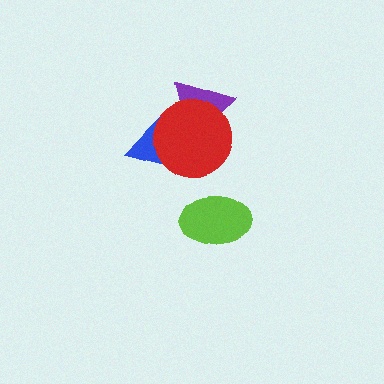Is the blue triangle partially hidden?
Yes, it is partially covered by another shape.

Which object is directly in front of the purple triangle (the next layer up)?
The blue triangle is directly in front of the purple triangle.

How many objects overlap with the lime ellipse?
0 objects overlap with the lime ellipse.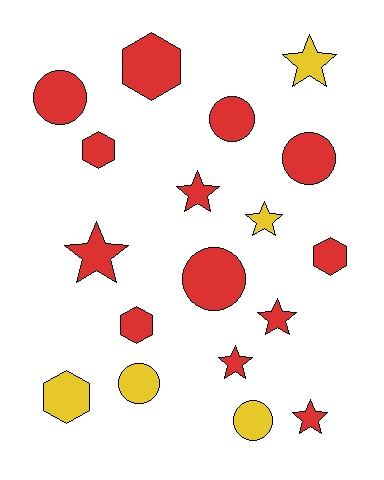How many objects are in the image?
There are 18 objects.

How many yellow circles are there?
There are 2 yellow circles.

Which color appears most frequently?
Red, with 13 objects.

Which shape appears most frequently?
Star, with 7 objects.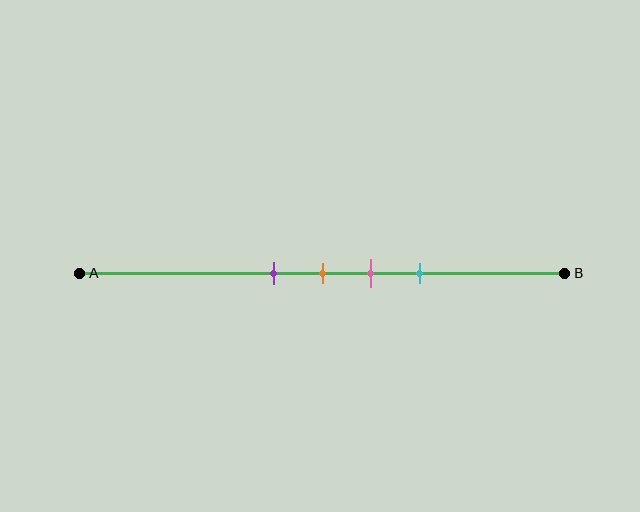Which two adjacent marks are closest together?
The purple and orange marks are the closest adjacent pair.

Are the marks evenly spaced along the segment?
Yes, the marks are approximately evenly spaced.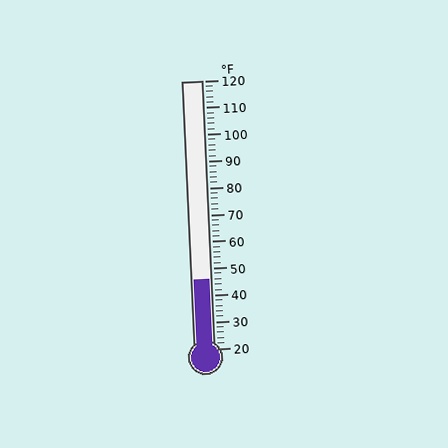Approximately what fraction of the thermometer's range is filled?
The thermometer is filled to approximately 25% of its range.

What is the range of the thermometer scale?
The thermometer scale ranges from 20°F to 120°F.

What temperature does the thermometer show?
The thermometer shows approximately 46°F.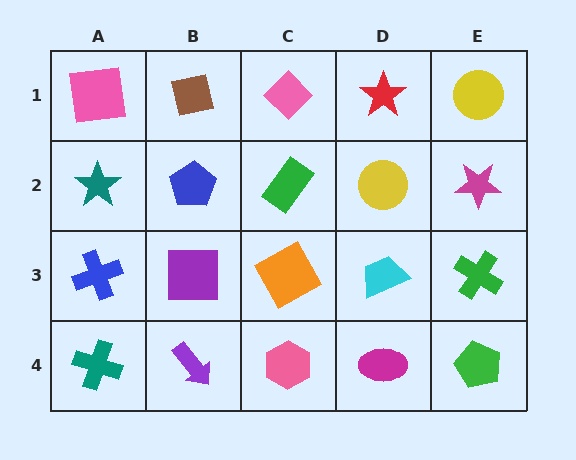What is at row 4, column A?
A teal cross.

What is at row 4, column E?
A green pentagon.